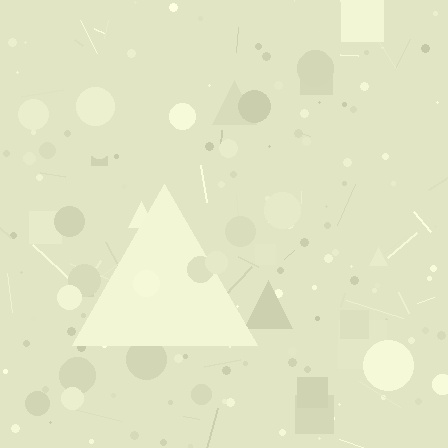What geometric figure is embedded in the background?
A triangle is embedded in the background.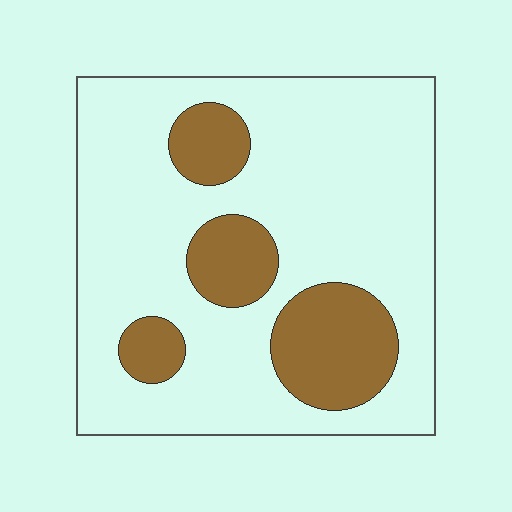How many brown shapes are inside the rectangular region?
4.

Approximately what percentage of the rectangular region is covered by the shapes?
Approximately 20%.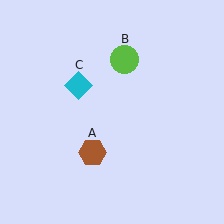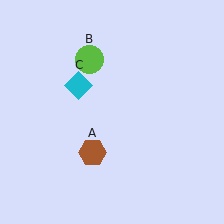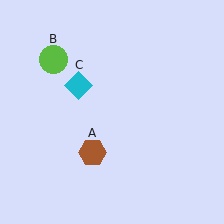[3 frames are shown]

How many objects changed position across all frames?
1 object changed position: lime circle (object B).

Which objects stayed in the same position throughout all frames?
Brown hexagon (object A) and cyan diamond (object C) remained stationary.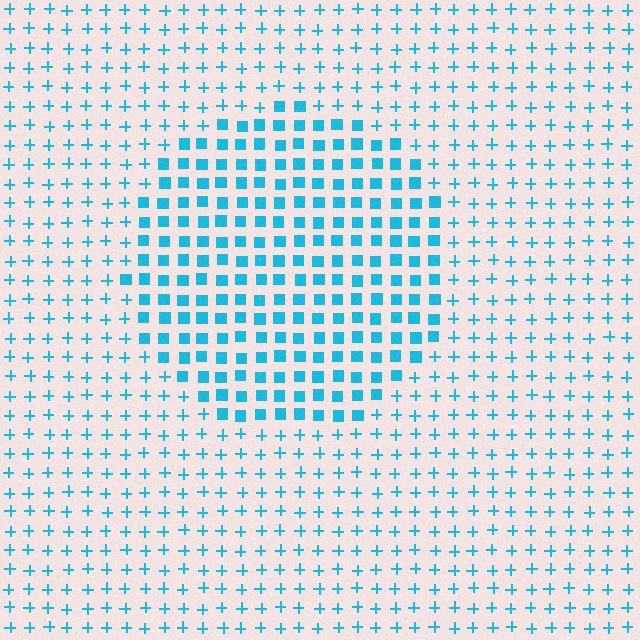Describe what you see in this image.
The image is filled with small cyan elements arranged in a uniform grid. A circle-shaped region contains squares, while the surrounding area contains plus signs. The boundary is defined purely by the change in element shape.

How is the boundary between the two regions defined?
The boundary is defined by a change in element shape: squares inside vs. plus signs outside. All elements share the same color and spacing.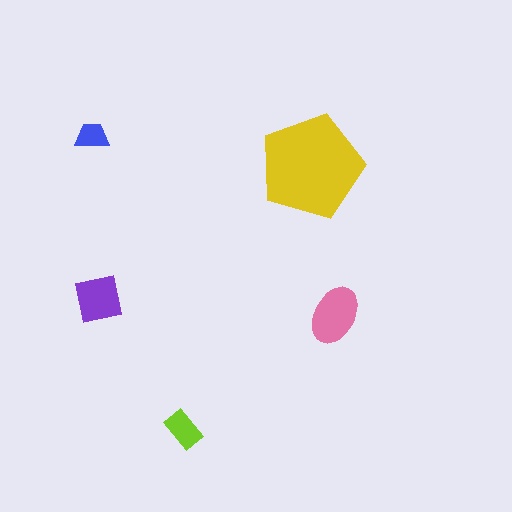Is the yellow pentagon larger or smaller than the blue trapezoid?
Larger.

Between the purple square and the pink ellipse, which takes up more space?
The pink ellipse.